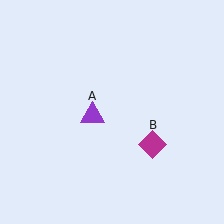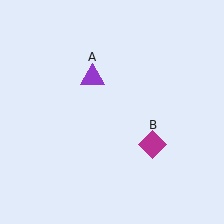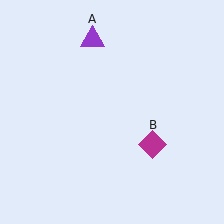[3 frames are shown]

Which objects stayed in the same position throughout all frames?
Magenta diamond (object B) remained stationary.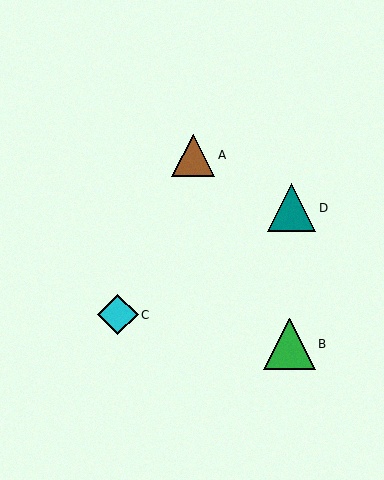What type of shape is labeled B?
Shape B is a green triangle.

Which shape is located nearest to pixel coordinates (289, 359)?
The green triangle (labeled B) at (289, 344) is nearest to that location.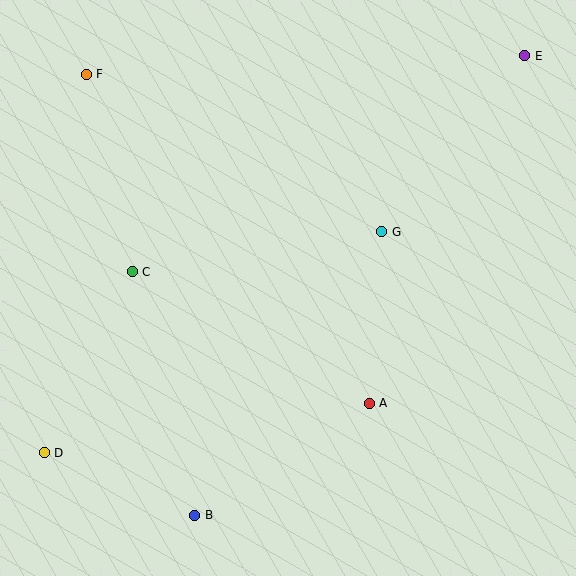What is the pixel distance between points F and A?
The distance between F and A is 434 pixels.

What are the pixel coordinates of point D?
Point D is at (44, 453).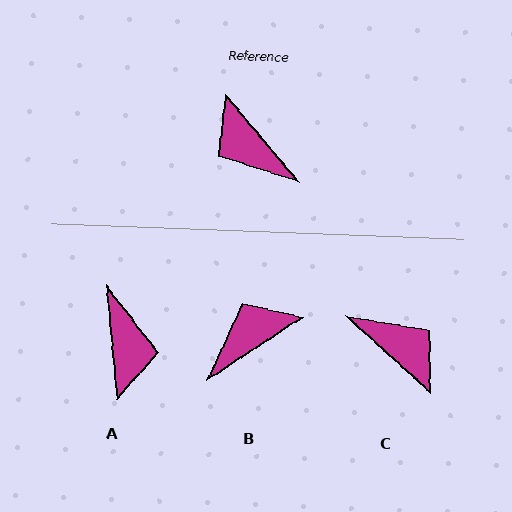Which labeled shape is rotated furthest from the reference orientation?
C, about 172 degrees away.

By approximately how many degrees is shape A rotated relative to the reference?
Approximately 145 degrees counter-clockwise.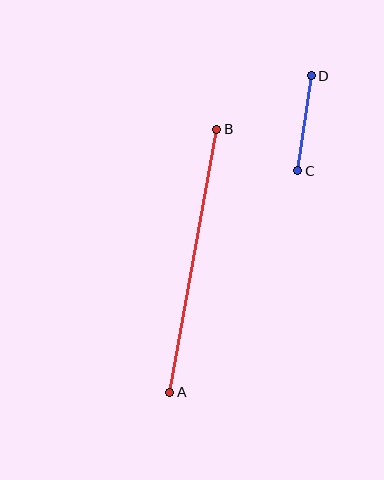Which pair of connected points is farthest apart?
Points A and B are farthest apart.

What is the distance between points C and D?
The distance is approximately 96 pixels.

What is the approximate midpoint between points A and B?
The midpoint is at approximately (193, 261) pixels.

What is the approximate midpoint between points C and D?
The midpoint is at approximately (304, 123) pixels.